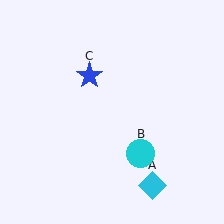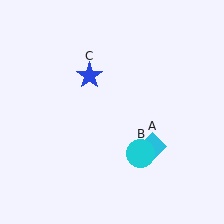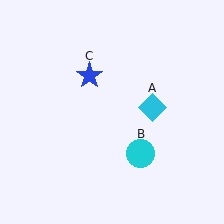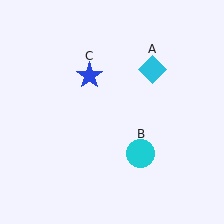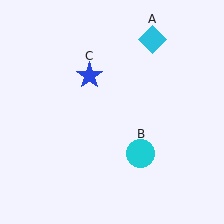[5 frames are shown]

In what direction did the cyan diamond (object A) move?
The cyan diamond (object A) moved up.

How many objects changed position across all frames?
1 object changed position: cyan diamond (object A).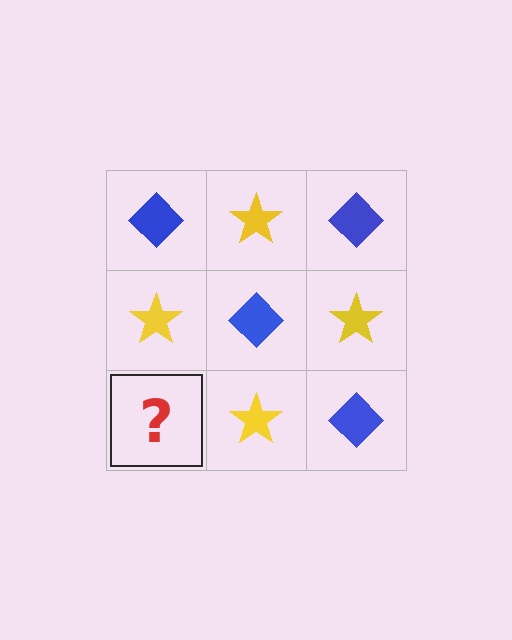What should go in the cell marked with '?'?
The missing cell should contain a blue diamond.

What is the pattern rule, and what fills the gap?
The rule is that it alternates blue diamond and yellow star in a checkerboard pattern. The gap should be filled with a blue diamond.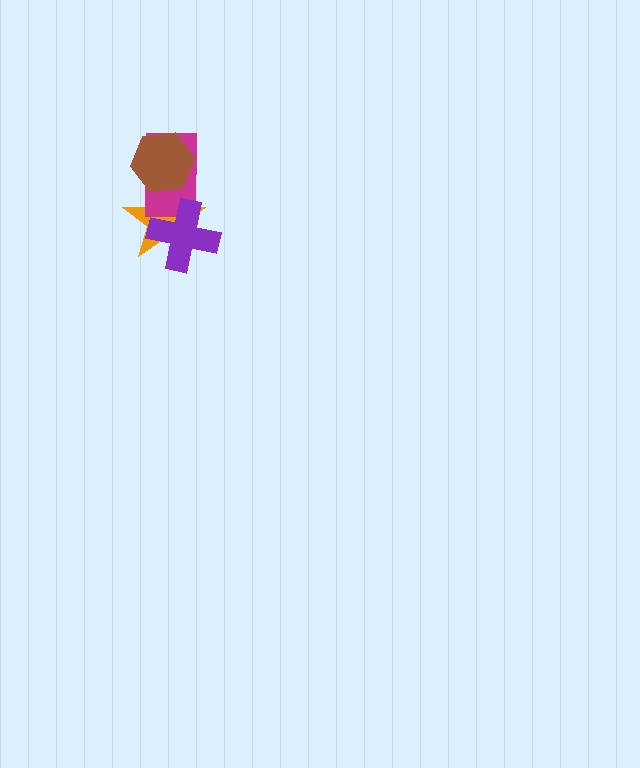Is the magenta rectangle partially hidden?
Yes, it is partially covered by another shape.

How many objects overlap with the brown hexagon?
2 objects overlap with the brown hexagon.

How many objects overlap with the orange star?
3 objects overlap with the orange star.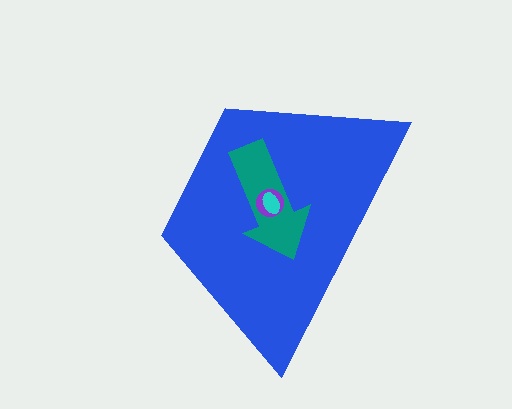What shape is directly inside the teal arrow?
The purple circle.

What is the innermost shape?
The cyan ellipse.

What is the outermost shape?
The blue trapezoid.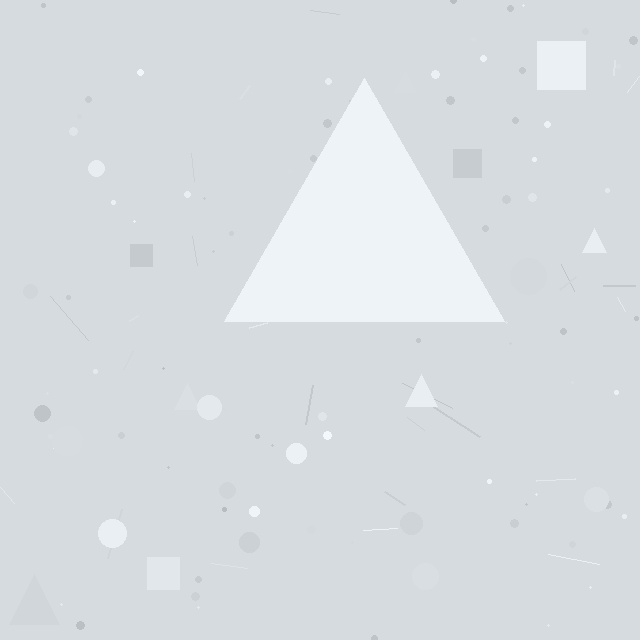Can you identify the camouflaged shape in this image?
The camouflaged shape is a triangle.